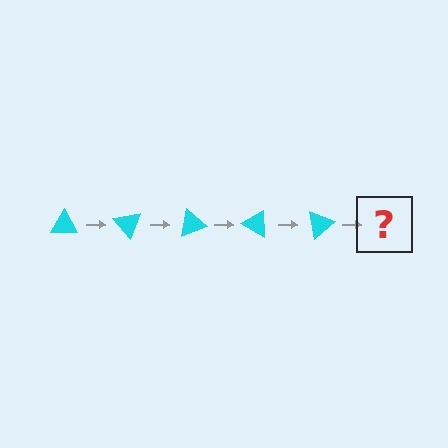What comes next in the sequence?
The next element should be a cyan triangle rotated 250 degrees.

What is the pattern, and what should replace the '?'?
The pattern is that the triangle rotates 50 degrees each step. The '?' should be a cyan triangle rotated 250 degrees.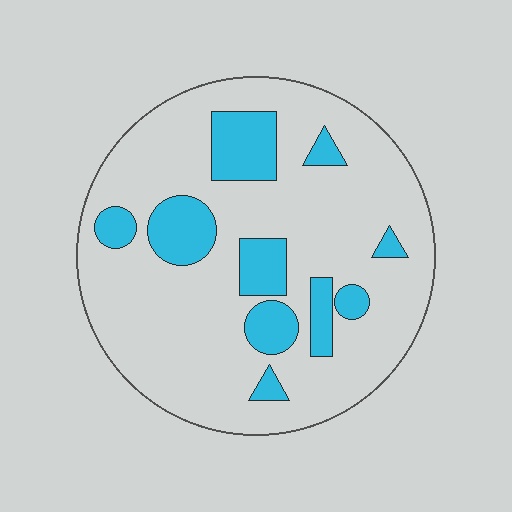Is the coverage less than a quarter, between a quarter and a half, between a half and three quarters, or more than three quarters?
Less than a quarter.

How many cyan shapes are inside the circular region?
10.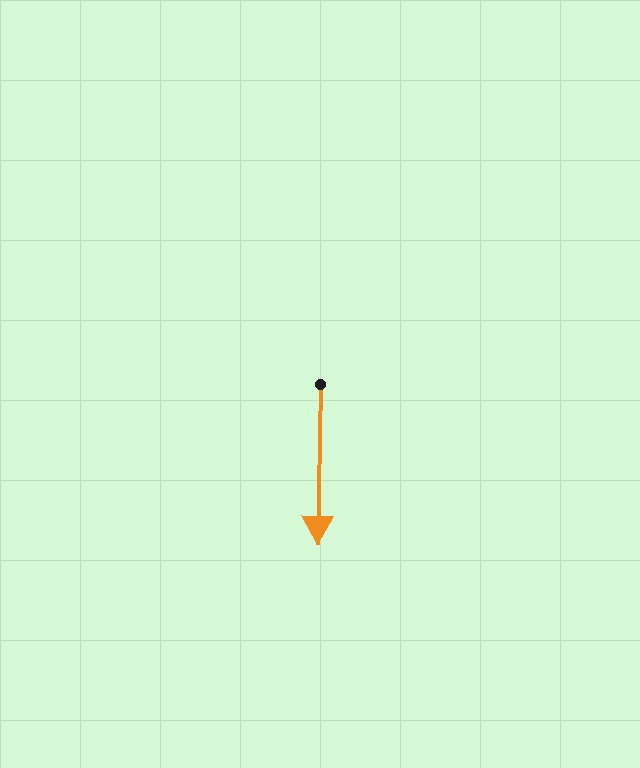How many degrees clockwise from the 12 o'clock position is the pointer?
Approximately 181 degrees.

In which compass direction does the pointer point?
South.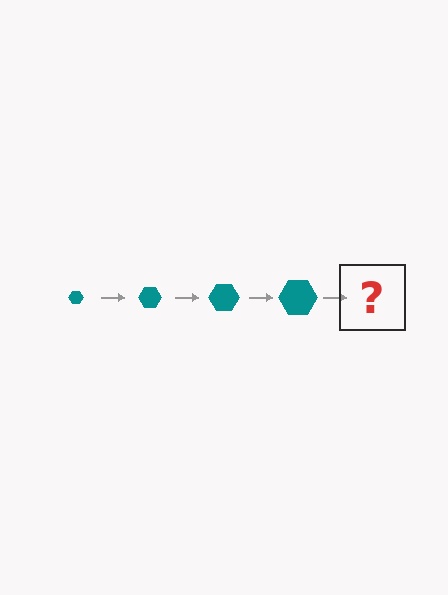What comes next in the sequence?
The next element should be a teal hexagon, larger than the previous one.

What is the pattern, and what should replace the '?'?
The pattern is that the hexagon gets progressively larger each step. The '?' should be a teal hexagon, larger than the previous one.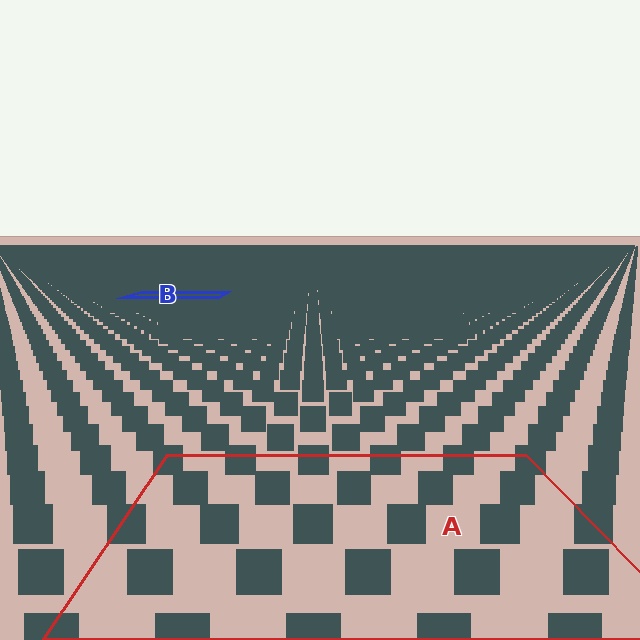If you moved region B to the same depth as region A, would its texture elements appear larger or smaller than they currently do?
They would appear larger. At a closer depth, the same texture elements are projected at a bigger on-screen size.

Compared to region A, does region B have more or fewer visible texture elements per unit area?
Region B has more texture elements per unit area — they are packed more densely because it is farther away.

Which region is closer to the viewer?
Region A is closer. The texture elements there are larger and more spread out.